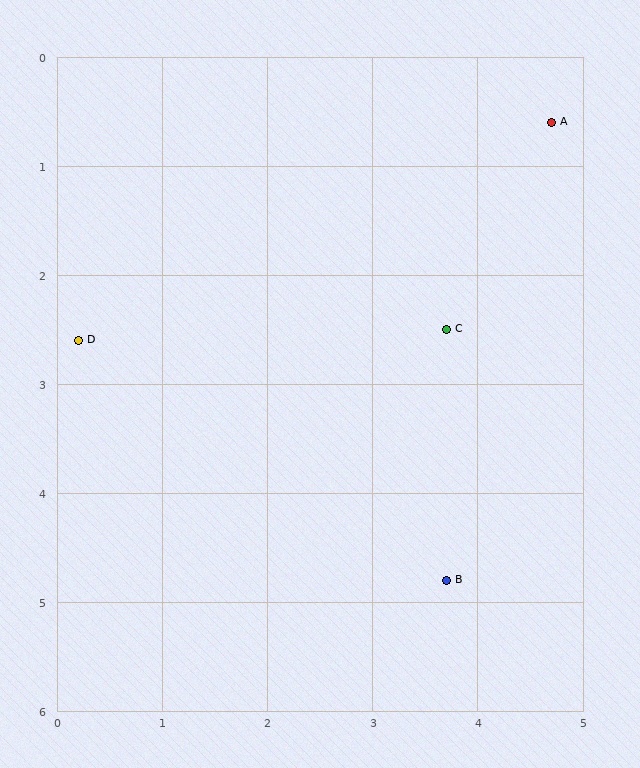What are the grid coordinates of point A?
Point A is at approximately (4.7, 0.6).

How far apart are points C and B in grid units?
Points C and B are about 2.3 grid units apart.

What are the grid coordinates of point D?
Point D is at approximately (0.2, 2.6).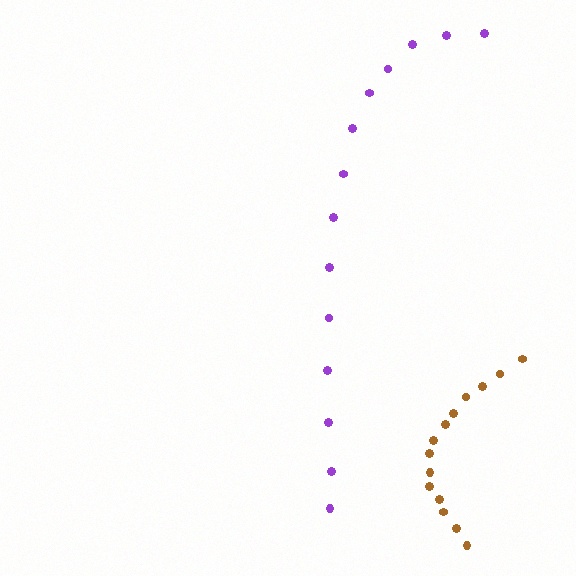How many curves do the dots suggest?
There are 2 distinct paths.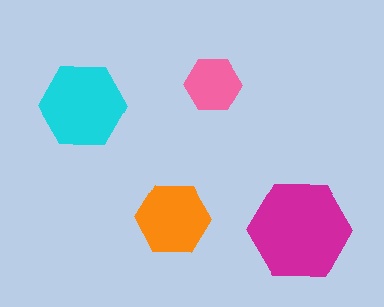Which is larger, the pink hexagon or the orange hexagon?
The orange one.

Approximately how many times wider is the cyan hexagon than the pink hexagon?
About 1.5 times wider.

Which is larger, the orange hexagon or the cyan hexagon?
The cyan one.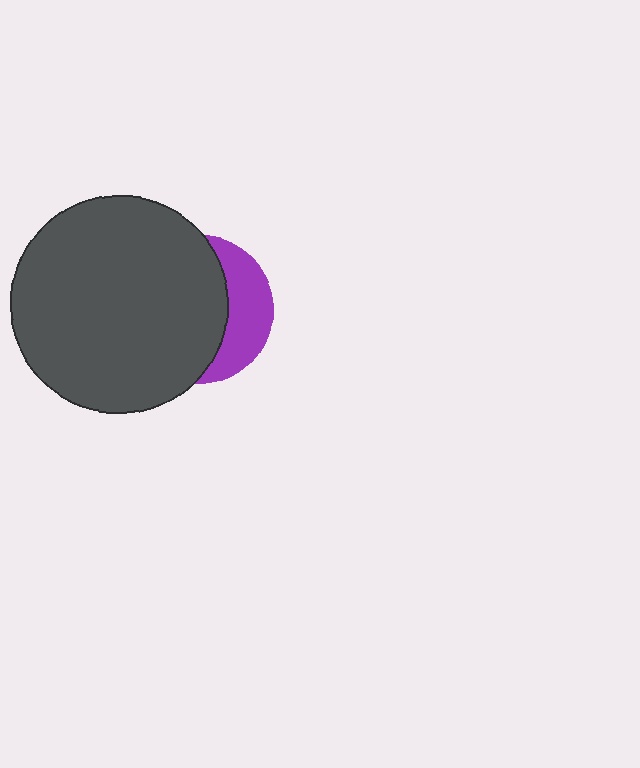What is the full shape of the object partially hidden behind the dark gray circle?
The partially hidden object is a purple circle.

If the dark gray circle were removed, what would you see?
You would see the complete purple circle.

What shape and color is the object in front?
The object in front is a dark gray circle.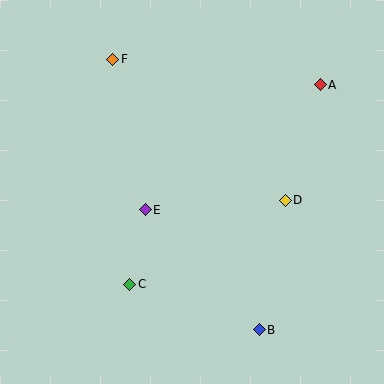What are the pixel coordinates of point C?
Point C is at (130, 284).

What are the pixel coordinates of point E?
Point E is at (145, 210).